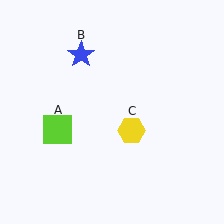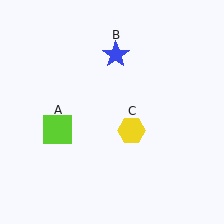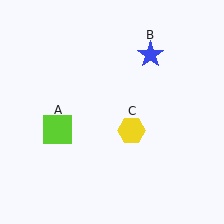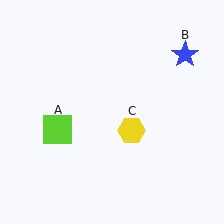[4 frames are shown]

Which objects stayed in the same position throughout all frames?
Lime square (object A) and yellow hexagon (object C) remained stationary.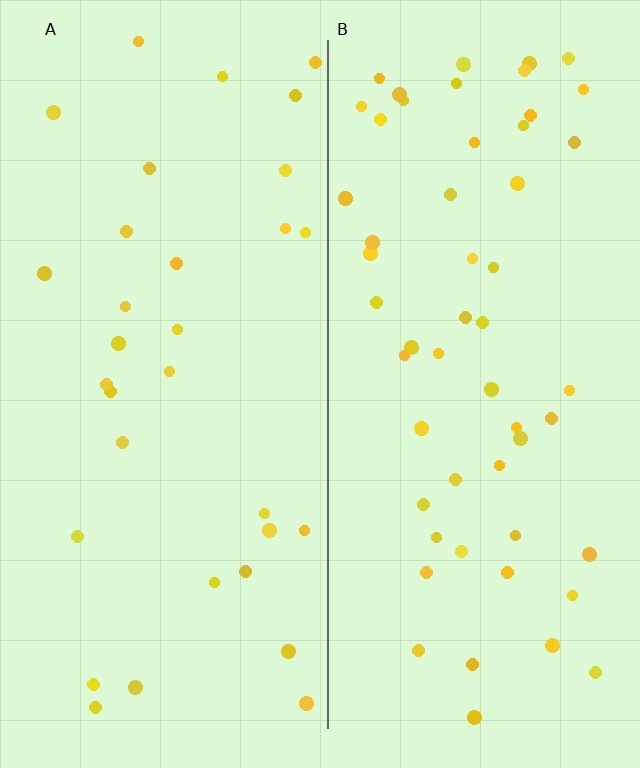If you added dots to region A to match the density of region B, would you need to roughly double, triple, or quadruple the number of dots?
Approximately double.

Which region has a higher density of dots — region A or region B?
B (the right).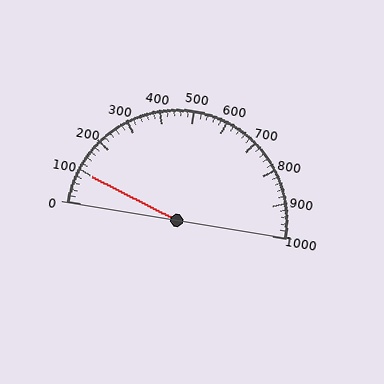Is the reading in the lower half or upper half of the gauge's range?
The reading is in the lower half of the range (0 to 1000).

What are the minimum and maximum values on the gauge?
The gauge ranges from 0 to 1000.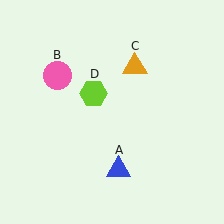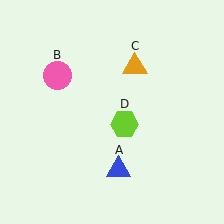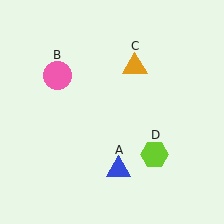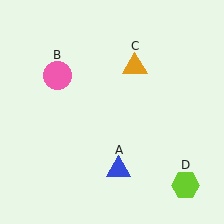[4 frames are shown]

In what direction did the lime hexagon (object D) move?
The lime hexagon (object D) moved down and to the right.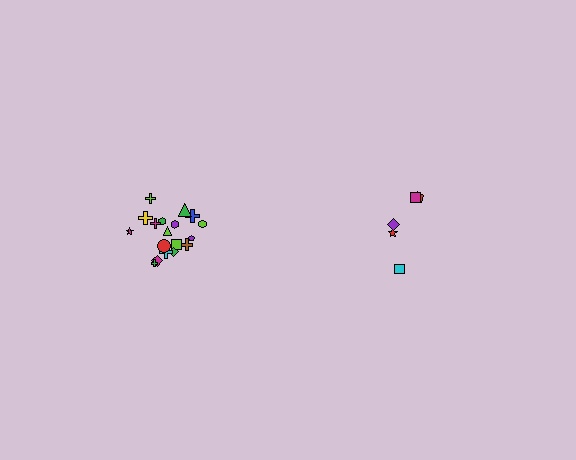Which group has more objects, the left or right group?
The left group.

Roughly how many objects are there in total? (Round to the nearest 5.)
Roughly 25 objects in total.